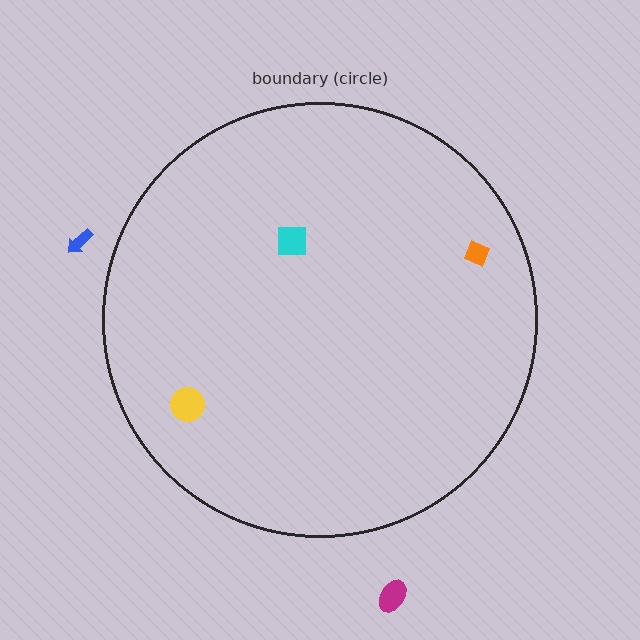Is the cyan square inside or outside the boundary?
Inside.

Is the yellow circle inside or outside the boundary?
Inside.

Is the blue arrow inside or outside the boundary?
Outside.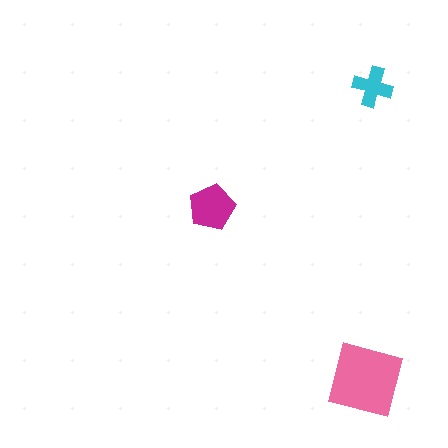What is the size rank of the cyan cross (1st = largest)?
3rd.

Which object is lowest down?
The pink square is bottommost.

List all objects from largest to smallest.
The pink square, the magenta pentagon, the cyan cross.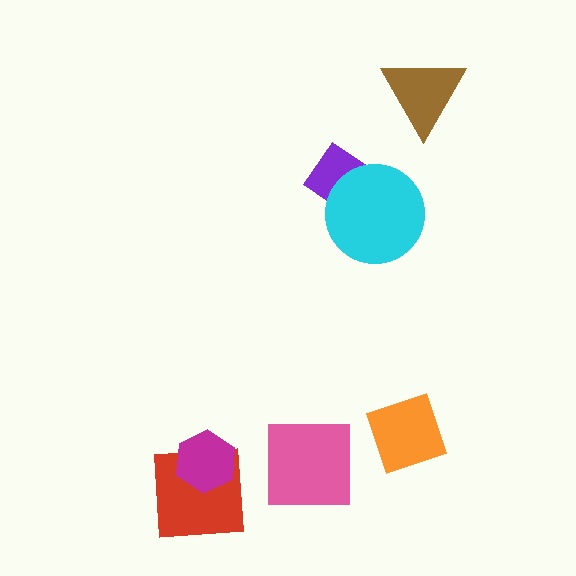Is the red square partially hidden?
Yes, it is partially covered by another shape.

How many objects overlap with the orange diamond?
0 objects overlap with the orange diamond.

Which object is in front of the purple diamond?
The cyan circle is in front of the purple diamond.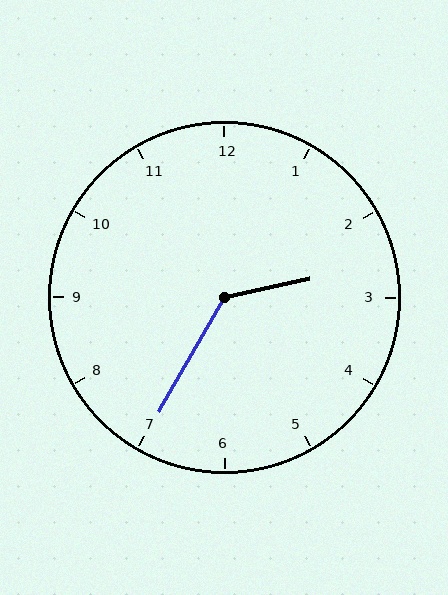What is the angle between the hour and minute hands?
Approximately 132 degrees.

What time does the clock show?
2:35.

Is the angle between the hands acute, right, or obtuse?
It is obtuse.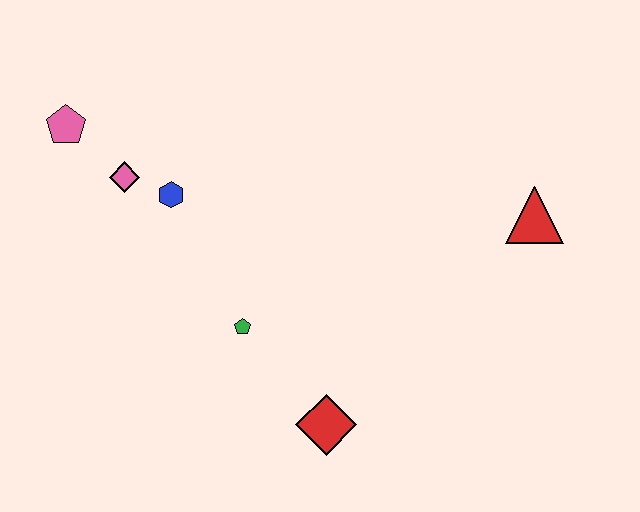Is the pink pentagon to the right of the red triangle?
No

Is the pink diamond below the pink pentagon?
Yes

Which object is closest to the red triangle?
The red diamond is closest to the red triangle.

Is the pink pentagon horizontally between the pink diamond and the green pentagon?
No